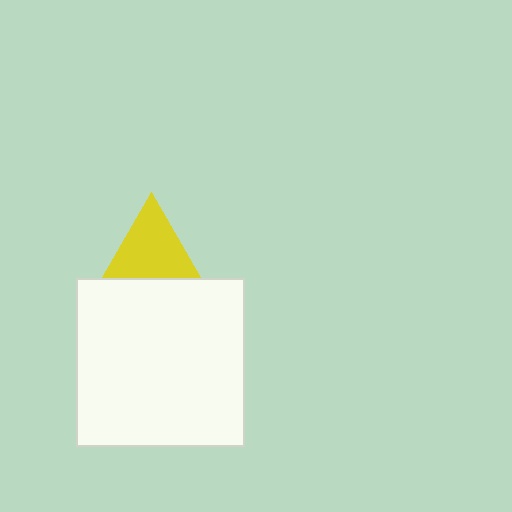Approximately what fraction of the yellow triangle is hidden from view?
Roughly 49% of the yellow triangle is hidden behind the white square.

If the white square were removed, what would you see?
You would see the complete yellow triangle.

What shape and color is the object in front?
The object in front is a white square.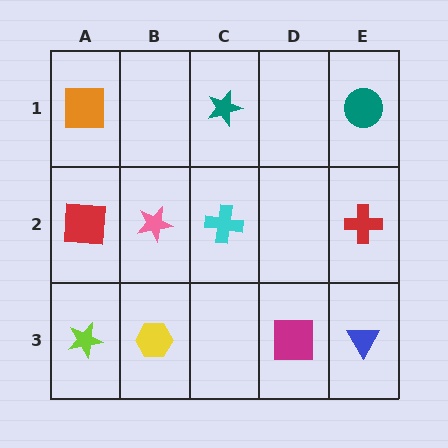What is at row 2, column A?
A red square.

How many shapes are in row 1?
3 shapes.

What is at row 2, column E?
A red cross.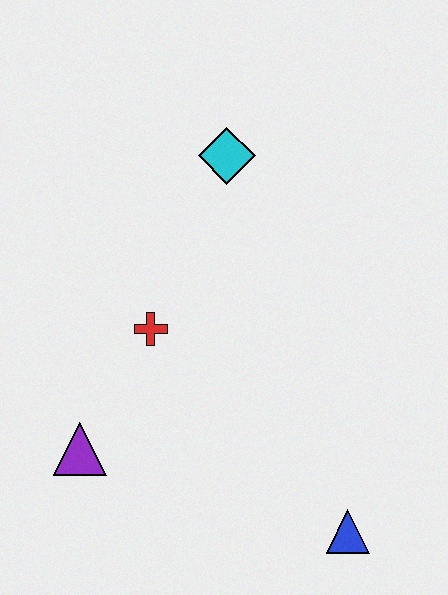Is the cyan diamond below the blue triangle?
No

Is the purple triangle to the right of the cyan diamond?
No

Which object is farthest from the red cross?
The blue triangle is farthest from the red cross.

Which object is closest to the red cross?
The purple triangle is closest to the red cross.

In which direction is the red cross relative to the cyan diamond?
The red cross is below the cyan diamond.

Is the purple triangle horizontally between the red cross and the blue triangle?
No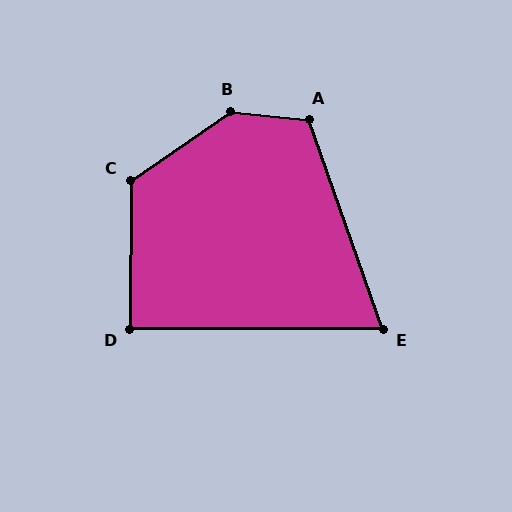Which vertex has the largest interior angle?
B, at approximately 140 degrees.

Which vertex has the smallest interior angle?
E, at approximately 71 degrees.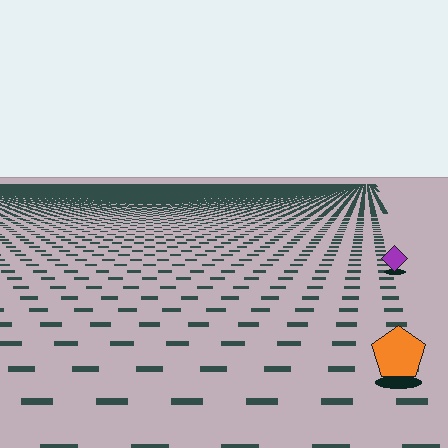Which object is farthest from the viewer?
The purple diamond is farthest from the viewer. It appears smaller and the ground texture around it is denser.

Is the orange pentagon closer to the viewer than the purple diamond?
Yes. The orange pentagon is closer — you can tell from the texture gradient: the ground texture is coarser near it.